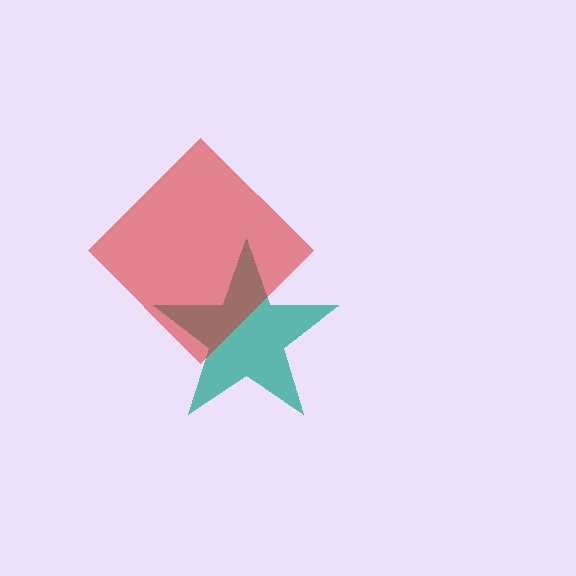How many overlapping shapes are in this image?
There are 2 overlapping shapes in the image.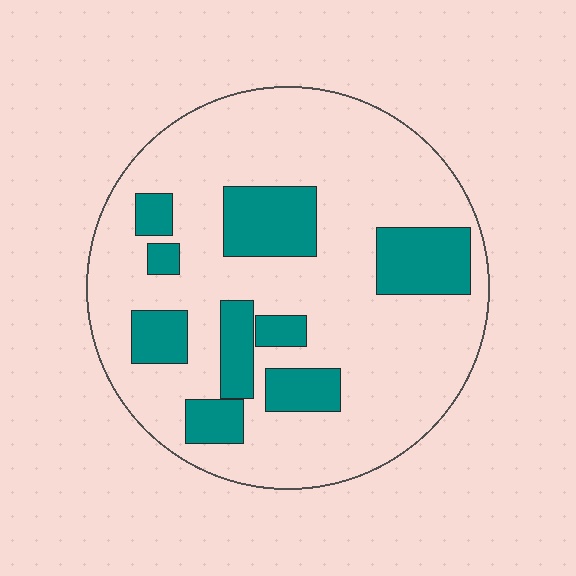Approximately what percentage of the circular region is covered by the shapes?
Approximately 25%.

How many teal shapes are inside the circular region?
9.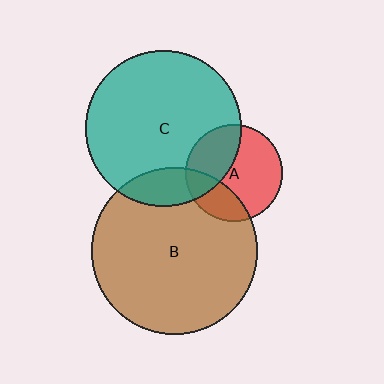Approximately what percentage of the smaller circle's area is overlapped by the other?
Approximately 35%.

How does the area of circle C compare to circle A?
Approximately 2.6 times.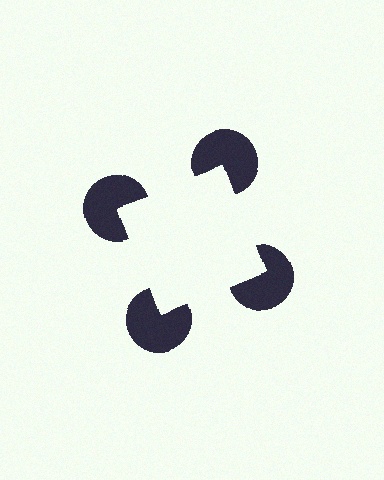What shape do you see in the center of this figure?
An illusory square — its edges are inferred from the aligned wedge cuts in the pac-man discs, not physically drawn.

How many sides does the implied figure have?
4 sides.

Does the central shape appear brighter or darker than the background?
It typically appears slightly brighter than the background, even though no actual brightness change is drawn.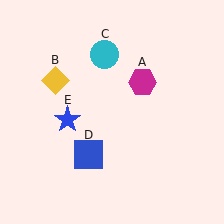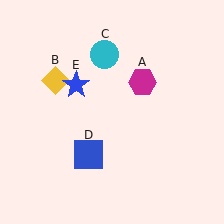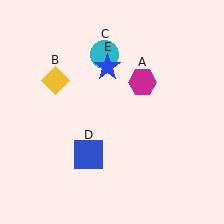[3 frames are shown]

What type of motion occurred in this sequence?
The blue star (object E) rotated clockwise around the center of the scene.